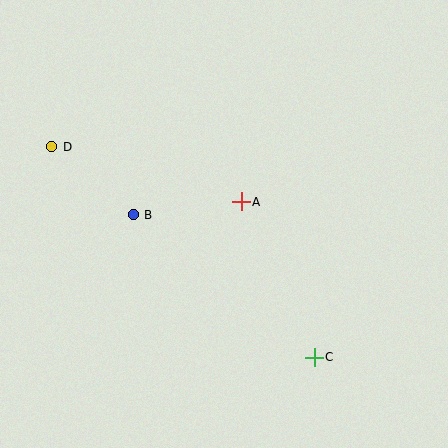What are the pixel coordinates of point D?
Point D is at (52, 147).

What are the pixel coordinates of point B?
Point B is at (133, 215).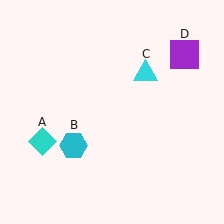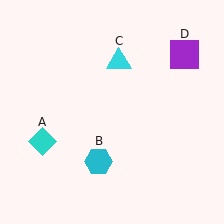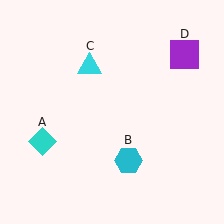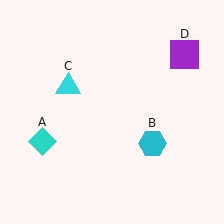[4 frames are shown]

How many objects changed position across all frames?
2 objects changed position: cyan hexagon (object B), cyan triangle (object C).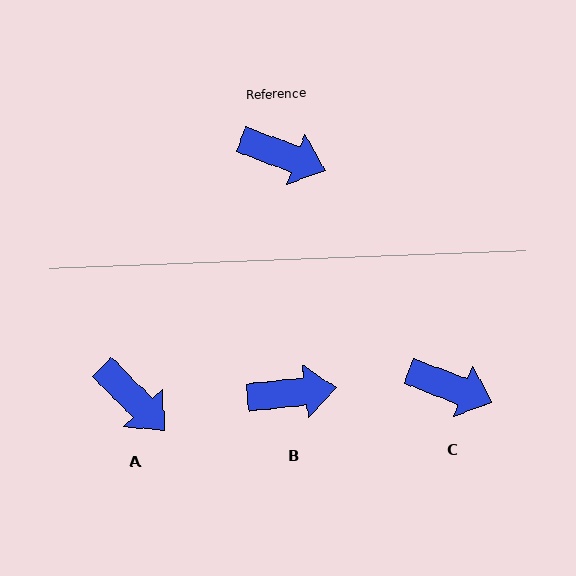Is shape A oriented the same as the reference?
No, it is off by about 24 degrees.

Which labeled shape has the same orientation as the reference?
C.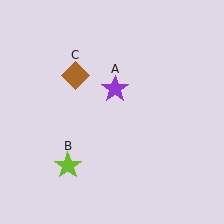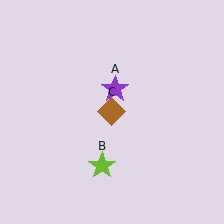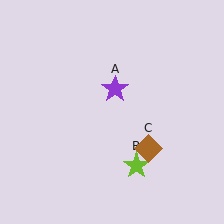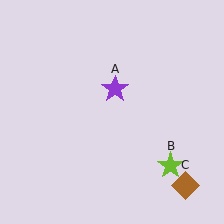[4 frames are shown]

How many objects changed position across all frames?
2 objects changed position: lime star (object B), brown diamond (object C).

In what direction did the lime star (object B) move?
The lime star (object B) moved right.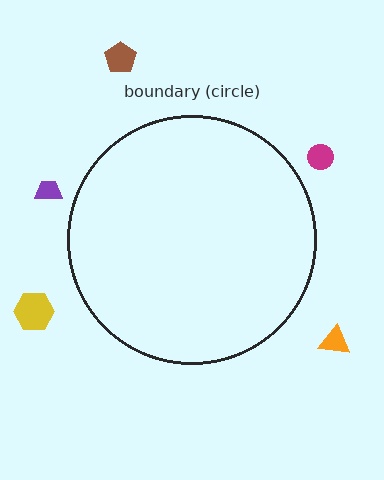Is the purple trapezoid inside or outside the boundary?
Outside.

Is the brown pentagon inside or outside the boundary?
Outside.